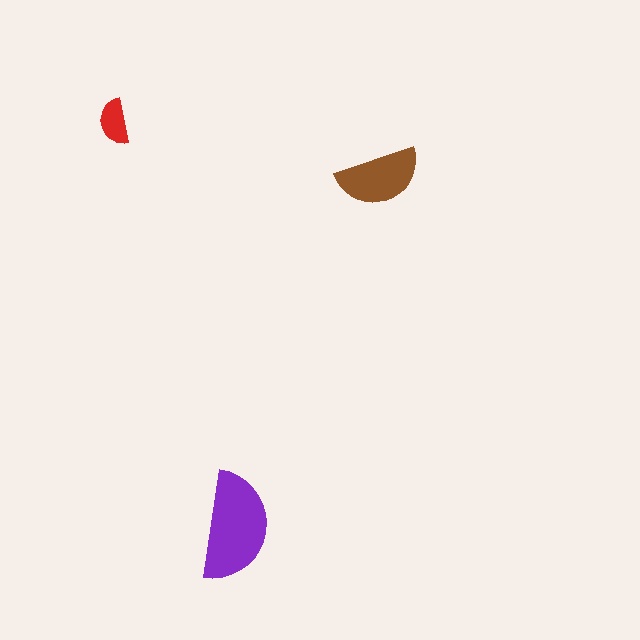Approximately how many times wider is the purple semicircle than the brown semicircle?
About 1.5 times wider.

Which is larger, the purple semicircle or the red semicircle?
The purple one.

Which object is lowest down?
The purple semicircle is bottommost.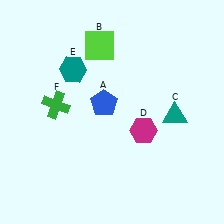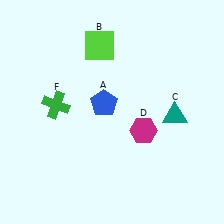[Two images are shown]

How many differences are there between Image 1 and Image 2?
There is 1 difference between the two images.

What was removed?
The teal hexagon (E) was removed in Image 2.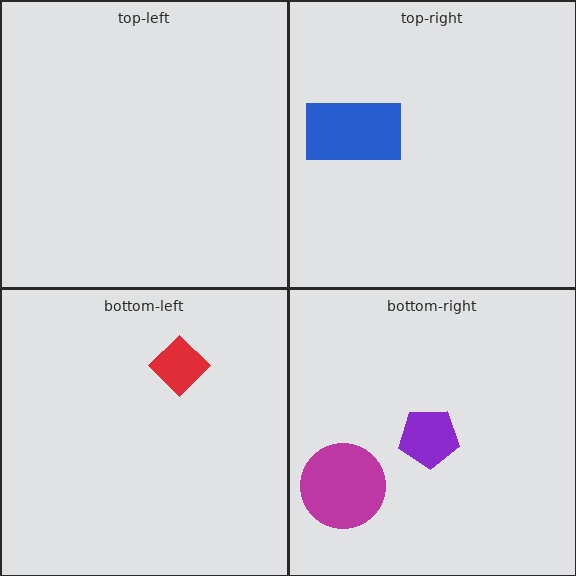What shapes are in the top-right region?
The blue rectangle.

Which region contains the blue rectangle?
The top-right region.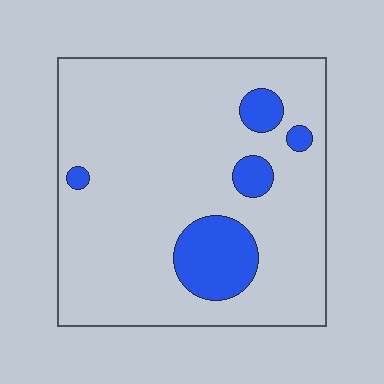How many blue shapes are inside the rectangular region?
5.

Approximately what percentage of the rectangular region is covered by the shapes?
Approximately 15%.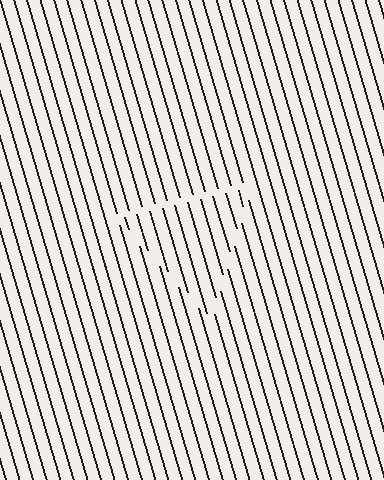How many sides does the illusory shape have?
3 sides — the line-ends trace a triangle.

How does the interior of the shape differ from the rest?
The interior of the shape contains the same grating, shifted by half a period — the contour is defined by the phase discontinuity where line-ends from the inner and outer gratings abut.